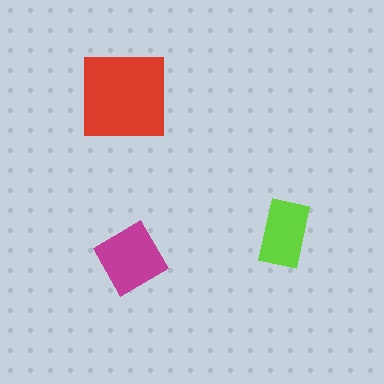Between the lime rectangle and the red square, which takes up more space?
The red square.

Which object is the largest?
The red square.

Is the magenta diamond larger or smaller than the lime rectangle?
Larger.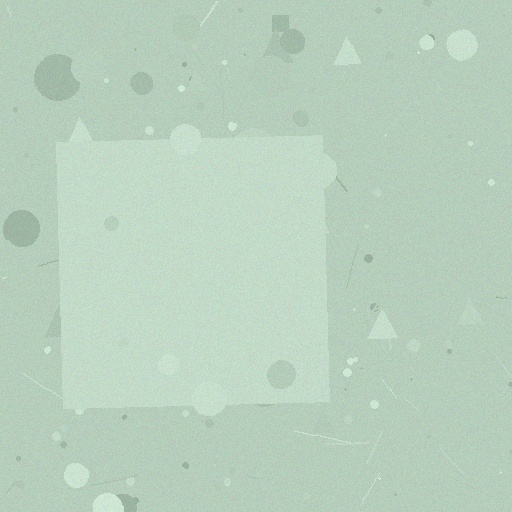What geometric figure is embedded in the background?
A square is embedded in the background.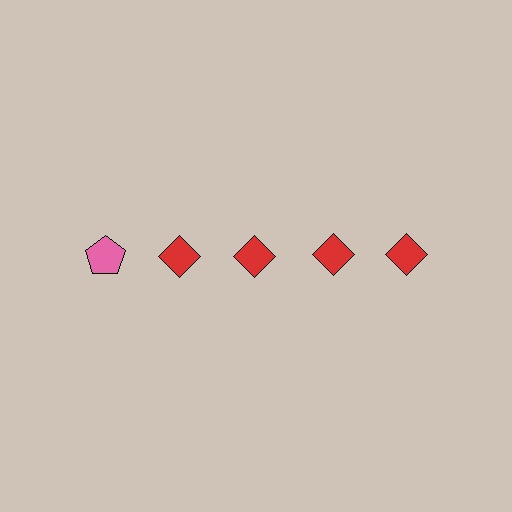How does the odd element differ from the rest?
It differs in both color (pink instead of red) and shape (pentagon instead of diamond).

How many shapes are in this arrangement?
There are 5 shapes arranged in a grid pattern.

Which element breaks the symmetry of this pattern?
The pink pentagon in the top row, leftmost column breaks the symmetry. All other shapes are red diamonds.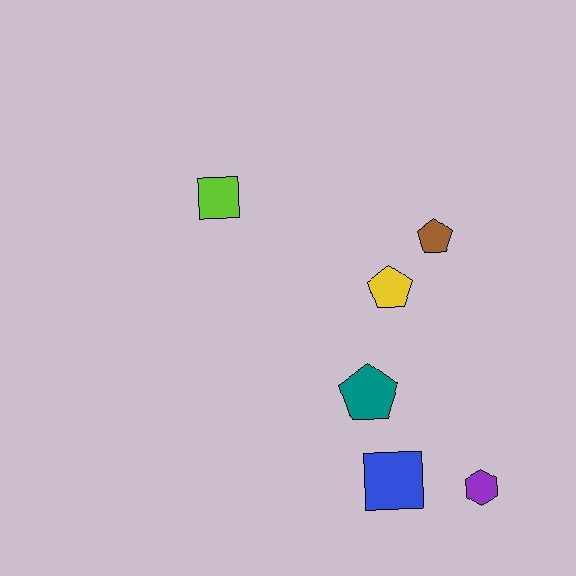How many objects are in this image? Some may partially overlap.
There are 6 objects.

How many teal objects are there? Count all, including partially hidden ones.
There is 1 teal object.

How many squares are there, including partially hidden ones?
There are 2 squares.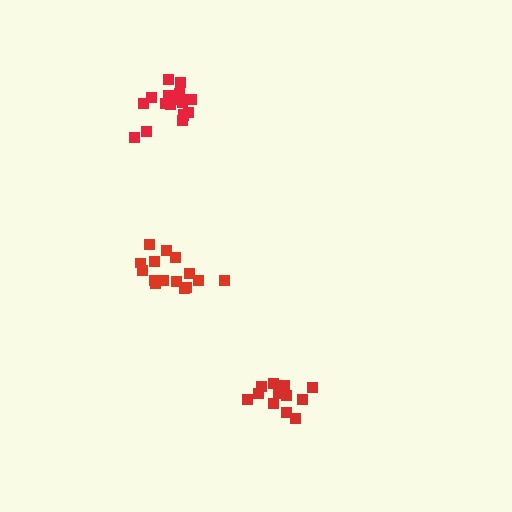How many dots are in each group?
Group 1: 15 dots, Group 2: 13 dots, Group 3: 17 dots (45 total).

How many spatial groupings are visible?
There are 3 spatial groupings.